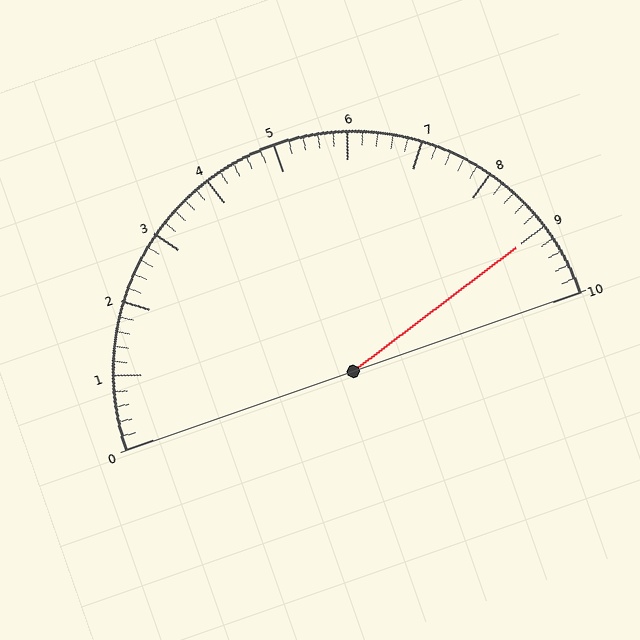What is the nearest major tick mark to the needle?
The nearest major tick mark is 9.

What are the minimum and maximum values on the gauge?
The gauge ranges from 0 to 10.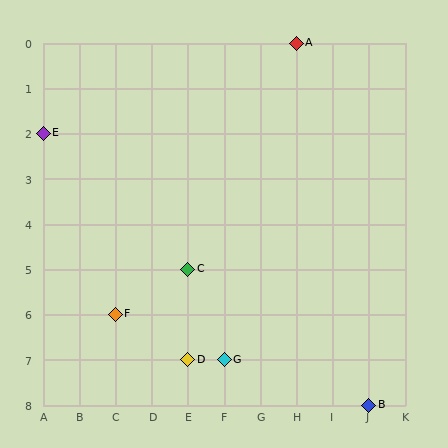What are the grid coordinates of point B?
Point B is at grid coordinates (J, 8).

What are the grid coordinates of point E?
Point E is at grid coordinates (A, 2).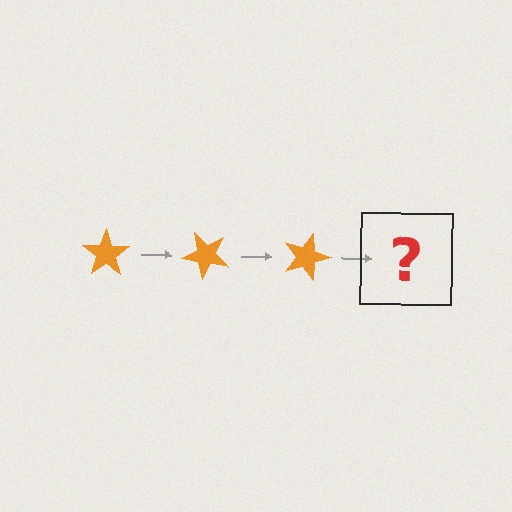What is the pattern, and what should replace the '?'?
The pattern is that the star rotates 45 degrees each step. The '?' should be an orange star rotated 135 degrees.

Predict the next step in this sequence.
The next step is an orange star rotated 135 degrees.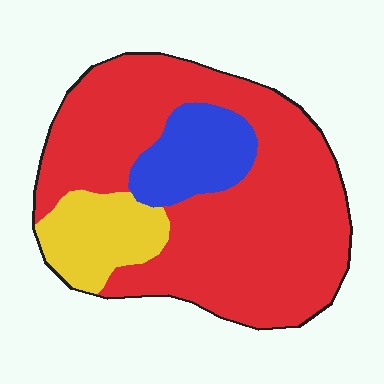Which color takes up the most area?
Red, at roughly 70%.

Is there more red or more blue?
Red.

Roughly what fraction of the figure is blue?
Blue covers around 15% of the figure.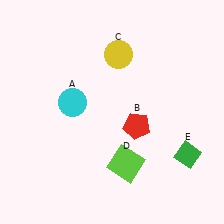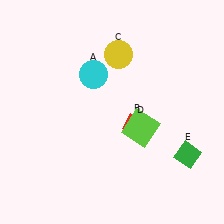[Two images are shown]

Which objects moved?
The objects that moved are: the cyan circle (A), the lime square (D).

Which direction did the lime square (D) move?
The lime square (D) moved up.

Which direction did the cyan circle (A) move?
The cyan circle (A) moved up.